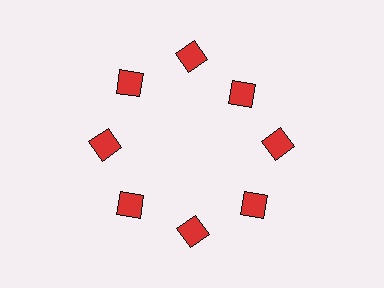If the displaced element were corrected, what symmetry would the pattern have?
It would have 8-fold rotational symmetry — the pattern would map onto itself every 45 degrees.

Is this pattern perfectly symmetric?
No. The 8 red squares are arranged in a ring, but one element near the 2 o'clock position is pulled inward toward the center, breaking the 8-fold rotational symmetry.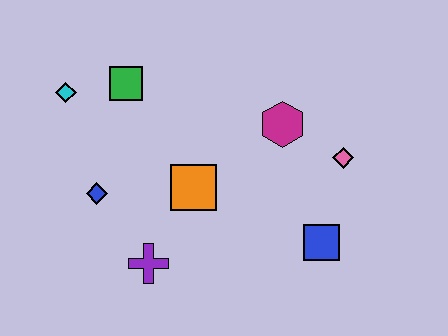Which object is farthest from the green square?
The blue square is farthest from the green square.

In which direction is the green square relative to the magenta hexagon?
The green square is to the left of the magenta hexagon.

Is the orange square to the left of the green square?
No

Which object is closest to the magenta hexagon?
The pink diamond is closest to the magenta hexagon.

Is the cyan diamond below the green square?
Yes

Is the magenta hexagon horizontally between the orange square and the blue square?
Yes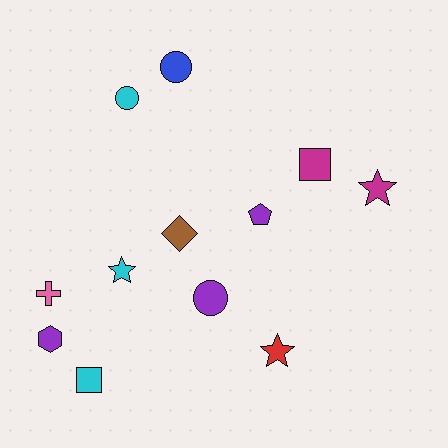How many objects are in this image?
There are 12 objects.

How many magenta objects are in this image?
There are 2 magenta objects.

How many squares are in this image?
There are 2 squares.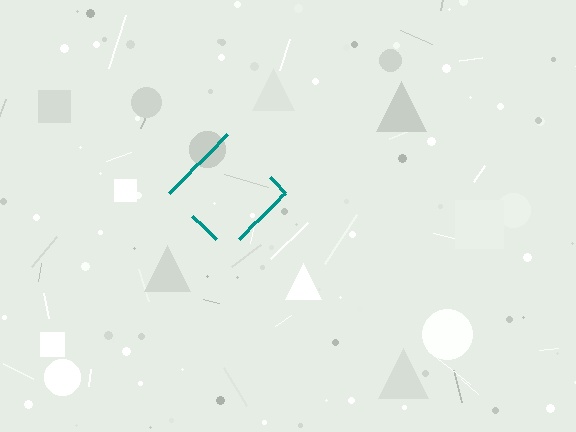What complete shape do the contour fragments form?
The contour fragments form a diamond.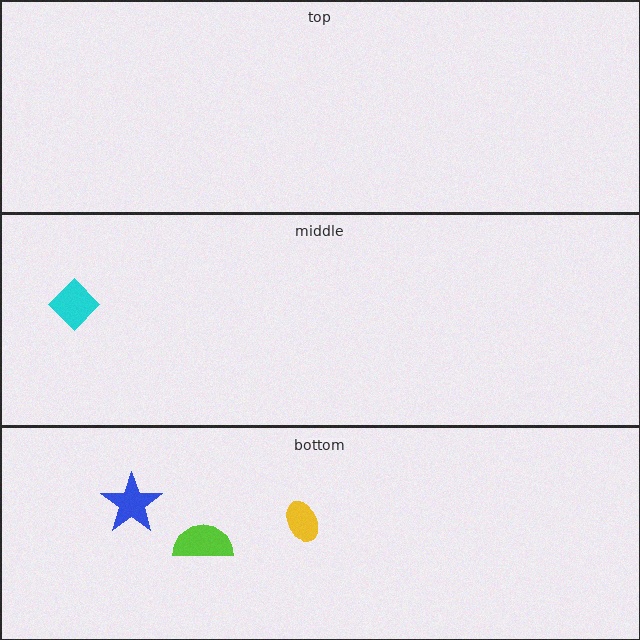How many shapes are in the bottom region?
3.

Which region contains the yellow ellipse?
The bottom region.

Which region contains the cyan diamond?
The middle region.